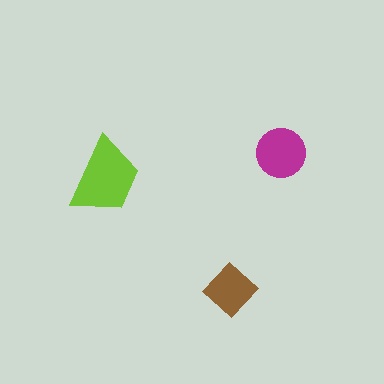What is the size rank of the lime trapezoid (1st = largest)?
1st.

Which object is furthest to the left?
The lime trapezoid is leftmost.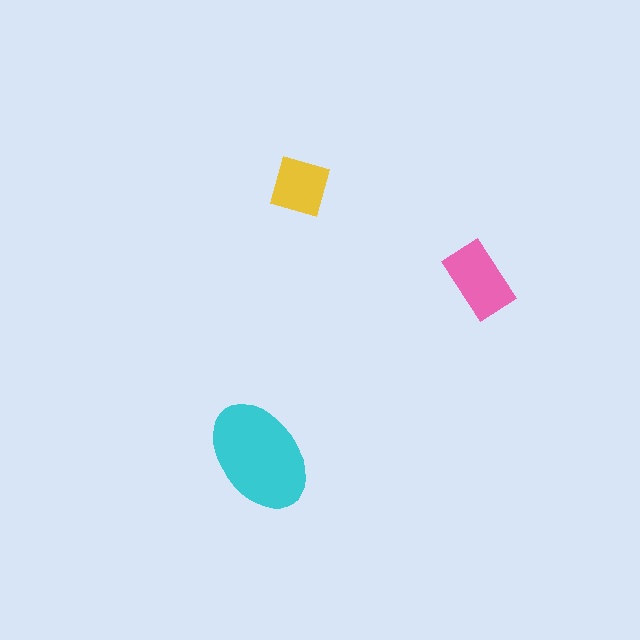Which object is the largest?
The cyan ellipse.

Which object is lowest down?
The cyan ellipse is bottommost.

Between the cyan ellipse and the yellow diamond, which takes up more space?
The cyan ellipse.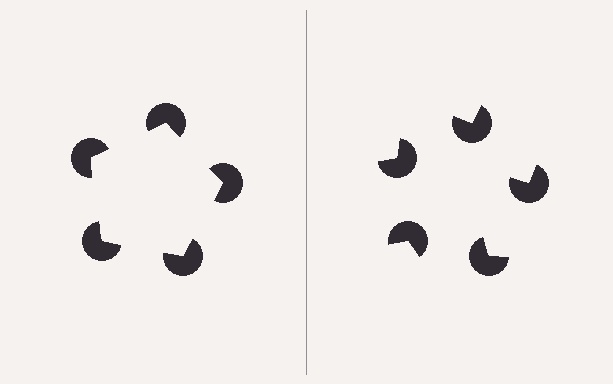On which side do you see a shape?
An illusory pentagon appears on the left side. On the right side the wedge cuts are rotated, so no coherent shape forms.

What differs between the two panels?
The pac-man discs are positioned identically on both sides; only the wedge orientations differ. On the left they align to a pentagon; on the right they are misaligned.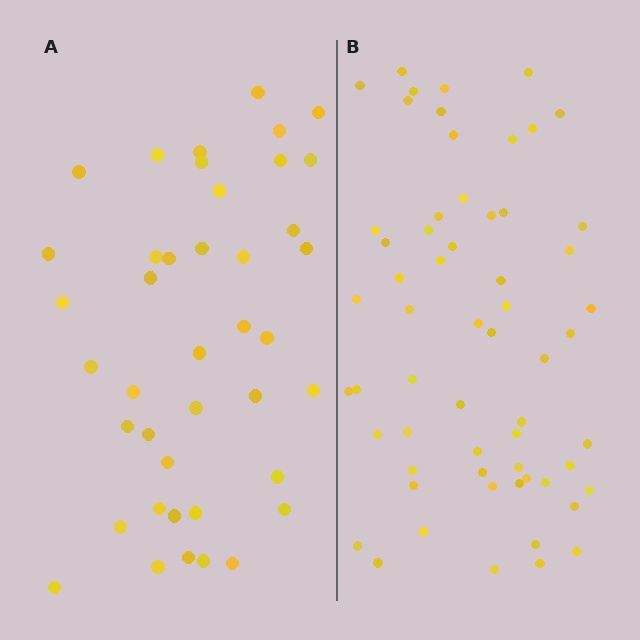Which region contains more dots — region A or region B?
Region B (the right region) has more dots.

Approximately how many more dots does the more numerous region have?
Region B has approximately 20 more dots than region A.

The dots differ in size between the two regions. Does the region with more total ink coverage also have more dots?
No. Region A has more total ink coverage because its dots are larger, but region B actually contains more individual dots. Total area can be misleading — the number of items is what matters here.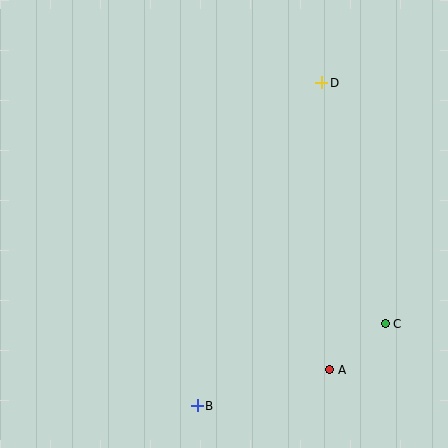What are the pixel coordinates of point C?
Point C is at (385, 324).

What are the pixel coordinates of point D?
Point D is at (322, 83).